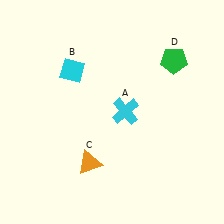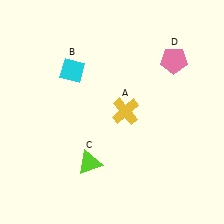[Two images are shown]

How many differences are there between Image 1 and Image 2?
There are 3 differences between the two images.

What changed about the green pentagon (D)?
In Image 1, D is green. In Image 2, it changed to pink.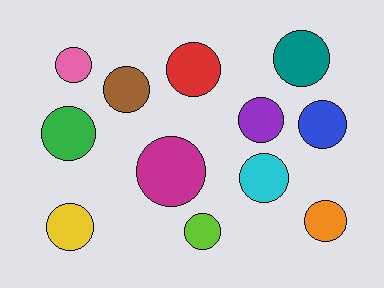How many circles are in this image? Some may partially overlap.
There are 12 circles.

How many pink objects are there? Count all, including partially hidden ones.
There is 1 pink object.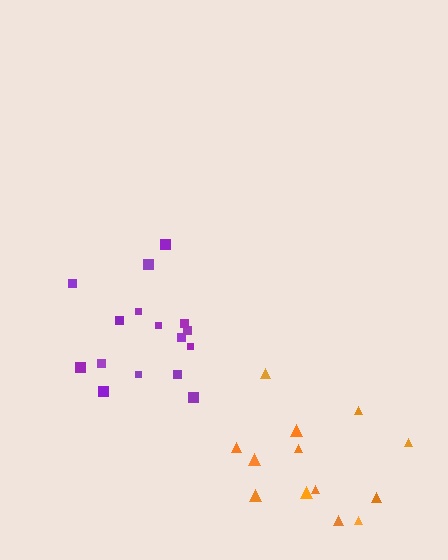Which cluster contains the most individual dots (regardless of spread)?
Purple (16).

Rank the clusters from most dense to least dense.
purple, orange.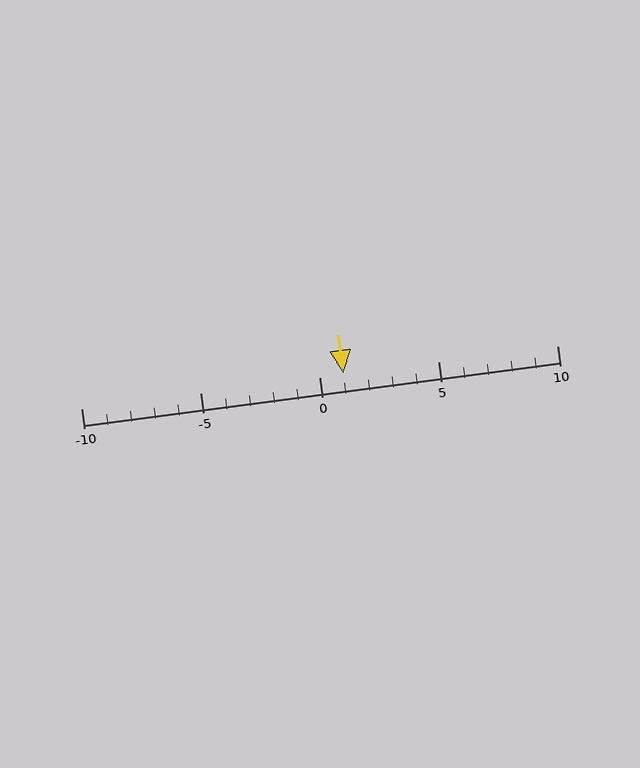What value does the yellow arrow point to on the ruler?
The yellow arrow points to approximately 1.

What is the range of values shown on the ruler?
The ruler shows values from -10 to 10.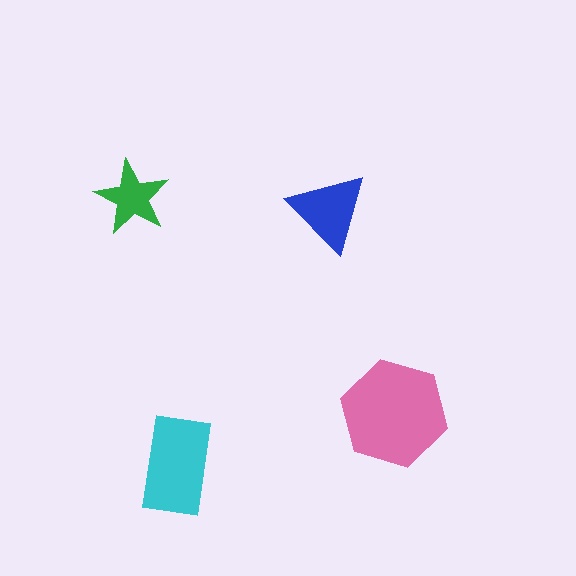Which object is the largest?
The pink hexagon.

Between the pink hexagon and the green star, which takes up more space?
The pink hexagon.